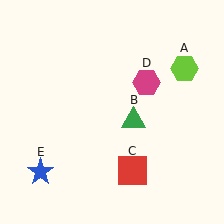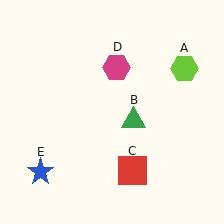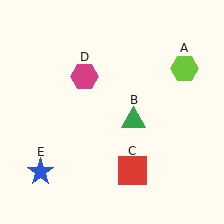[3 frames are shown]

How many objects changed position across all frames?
1 object changed position: magenta hexagon (object D).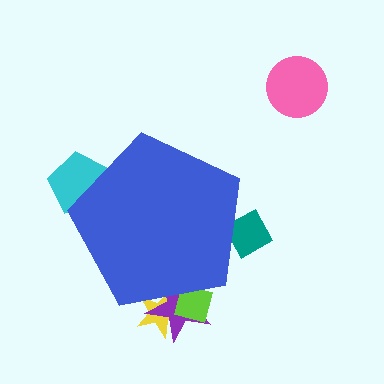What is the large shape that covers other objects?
A blue pentagon.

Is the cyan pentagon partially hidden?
Yes, the cyan pentagon is partially hidden behind the blue pentagon.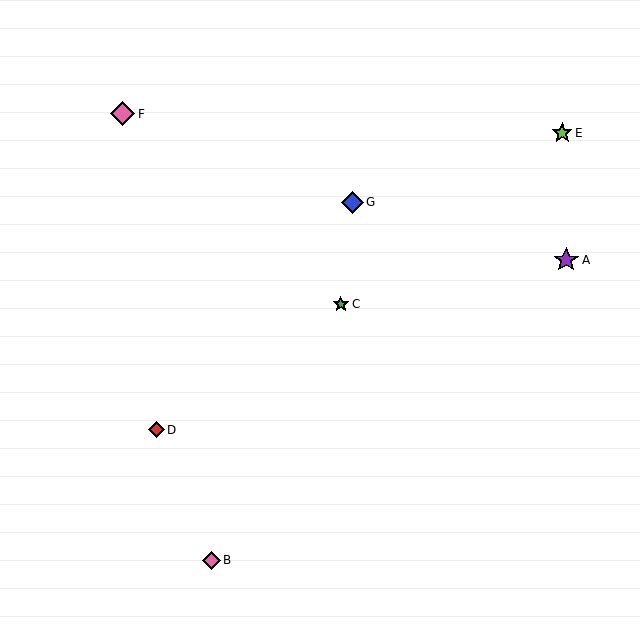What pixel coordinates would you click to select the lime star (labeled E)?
Click at (562, 133) to select the lime star E.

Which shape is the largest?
The purple star (labeled A) is the largest.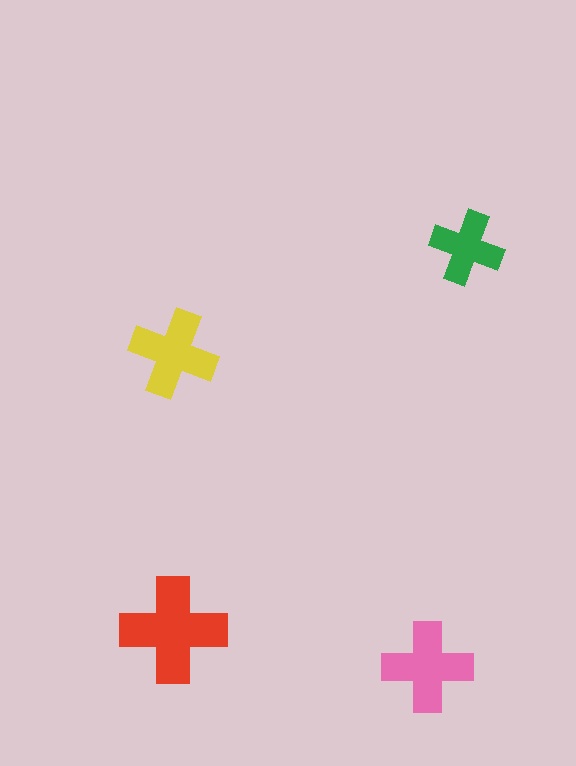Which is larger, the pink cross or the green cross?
The pink one.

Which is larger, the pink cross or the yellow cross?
The pink one.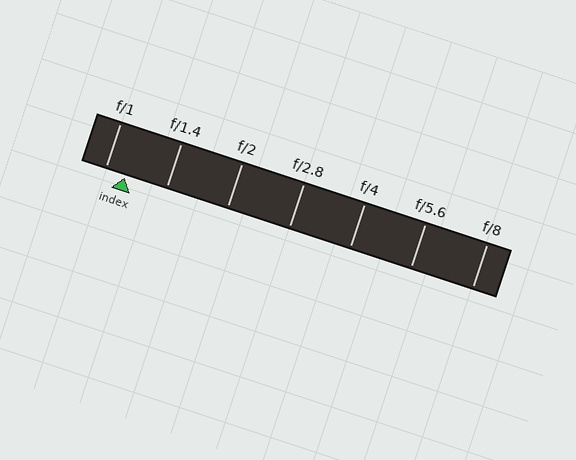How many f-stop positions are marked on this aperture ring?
There are 7 f-stop positions marked.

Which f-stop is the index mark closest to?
The index mark is closest to f/1.